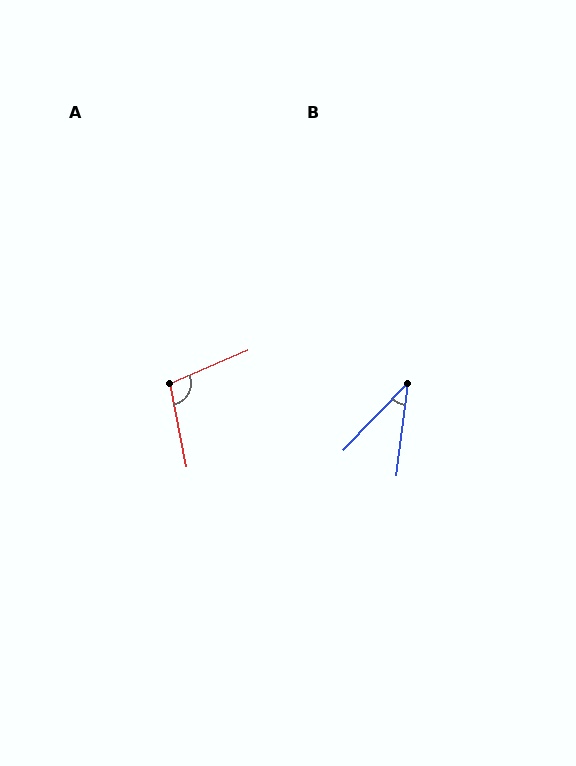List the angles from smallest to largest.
B (37°), A (102°).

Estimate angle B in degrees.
Approximately 37 degrees.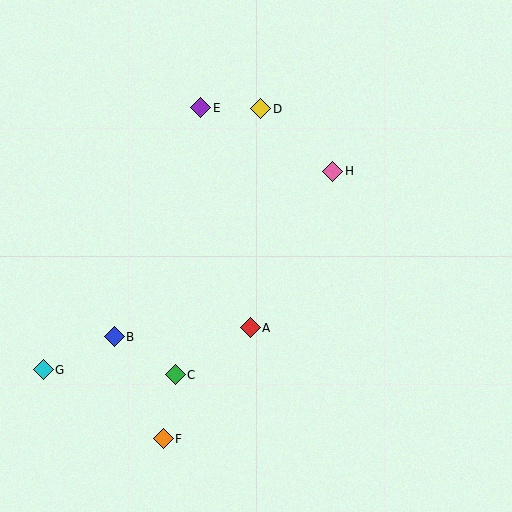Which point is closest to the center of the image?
Point A at (250, 328) is closest to the center.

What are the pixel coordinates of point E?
Point E is at (201, 108).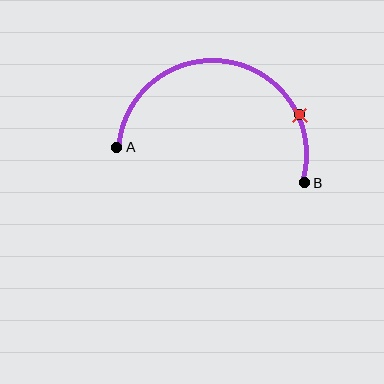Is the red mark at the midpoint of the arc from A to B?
No. The red mark lies on the arc but is closer to endpoint B. The arc midpoint would be at the point on the curve equidistant along the arc from both A and B.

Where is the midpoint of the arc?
The arc midpoint is the point on the curve farthest from the straight line joining A and B. It sits above that line.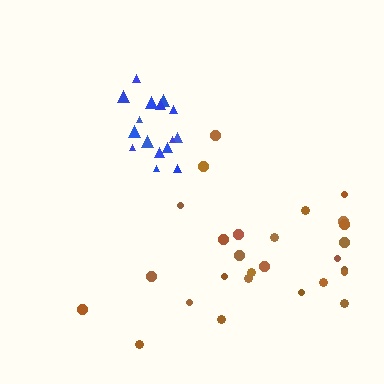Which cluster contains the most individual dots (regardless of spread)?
Brown (27).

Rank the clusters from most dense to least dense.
blue, brown.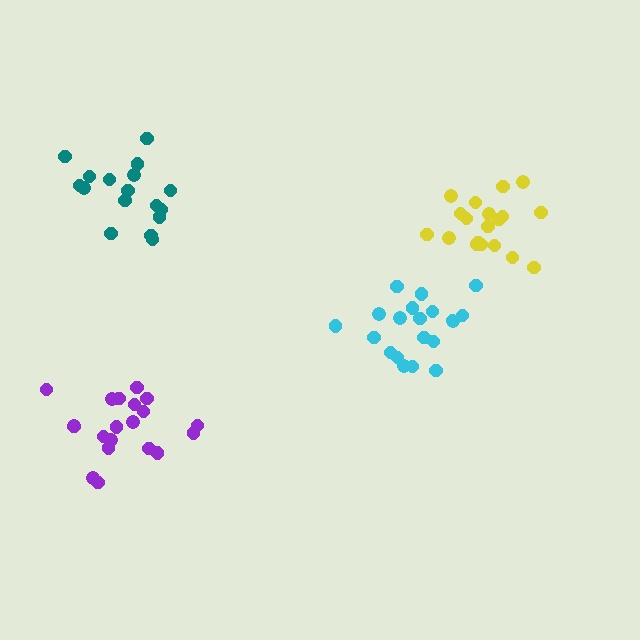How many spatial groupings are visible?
There are 4 spatial groupings.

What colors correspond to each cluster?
The clusters are colored: teal, purple, cyan, yellow.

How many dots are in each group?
Group 1: 17 dots, Group 2: 20 dots, Group 3: 20 dots, Group 4: 19 dots (76 total).